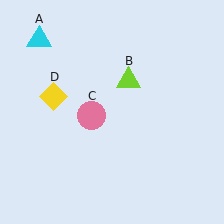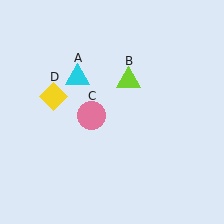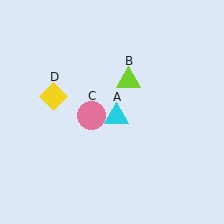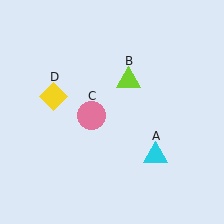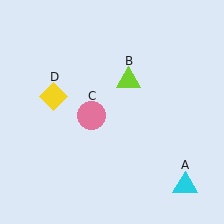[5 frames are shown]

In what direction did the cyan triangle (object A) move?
The cyan triangle (object A) moved down and to the right.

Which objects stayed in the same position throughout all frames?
Lime triangle (object B) and pink circle (object C) and yellow diamond (object D) remained stationary.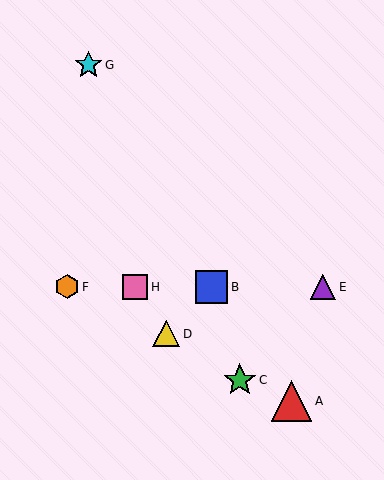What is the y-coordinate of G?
Object G is at y≈65.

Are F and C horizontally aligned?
No, F is at y≈287 and C is at y≈380.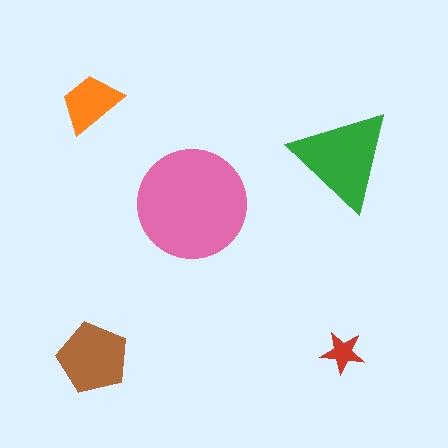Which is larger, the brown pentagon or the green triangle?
The green triangle.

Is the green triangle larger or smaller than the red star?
Larger.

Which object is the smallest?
The red star.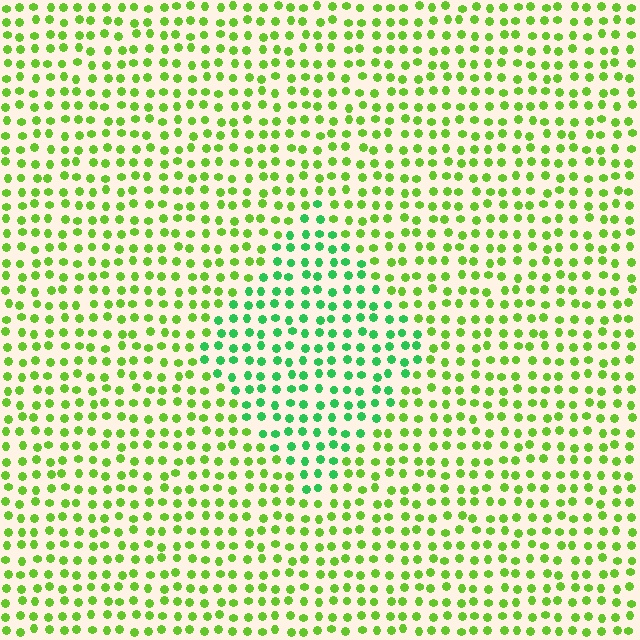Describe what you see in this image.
The image is filled with small lime elements in a uniform arrangement. A diamond-shaped region is visible where the elements are tinted to a slightly different hue, forming a subtle color boundary.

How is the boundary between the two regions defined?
The boundary is defined purely by a slight shift in hue (about 38 degrees). Spacing, size, and orientation are identical on both sides.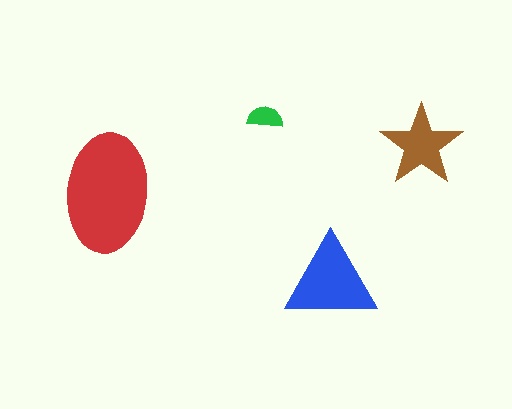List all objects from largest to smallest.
The red ellipse, the blue triangle, the brown star, the green semicircle.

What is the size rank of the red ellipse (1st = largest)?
1st.